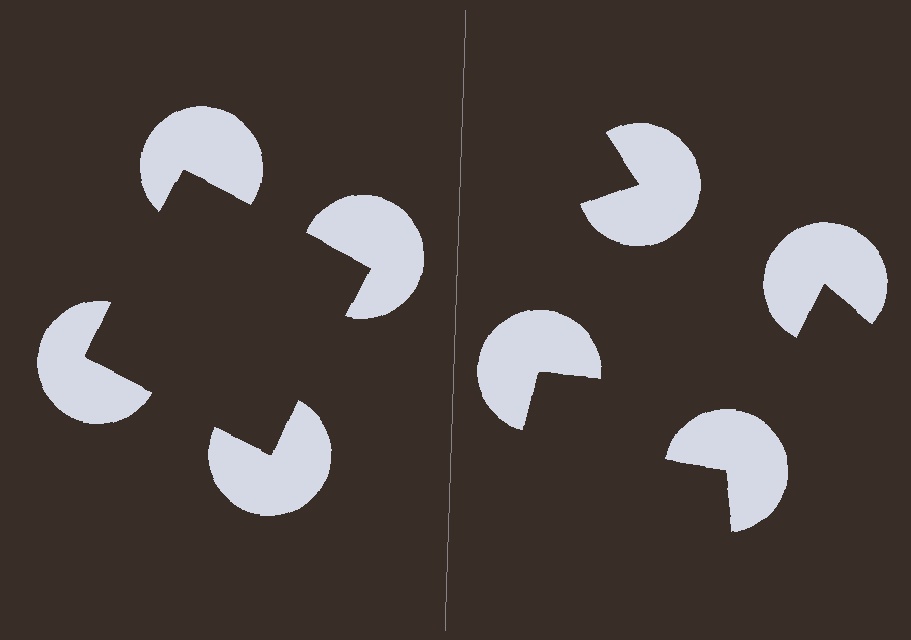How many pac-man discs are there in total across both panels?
8 — 4 on each side.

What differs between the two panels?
The pac-man discs are positioned identically on both sides; only the wedge orientations differ. On the left they align to a square; on the right they are misaligned.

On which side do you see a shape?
An illusory square appears on the left side. On the right side the wedge cuts are rotated, so no coherent shape forms.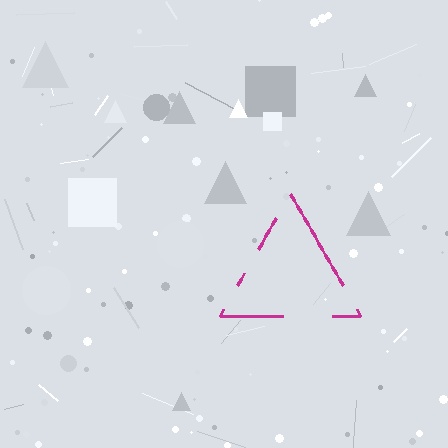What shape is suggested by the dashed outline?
The dashed outline suggests a triangle.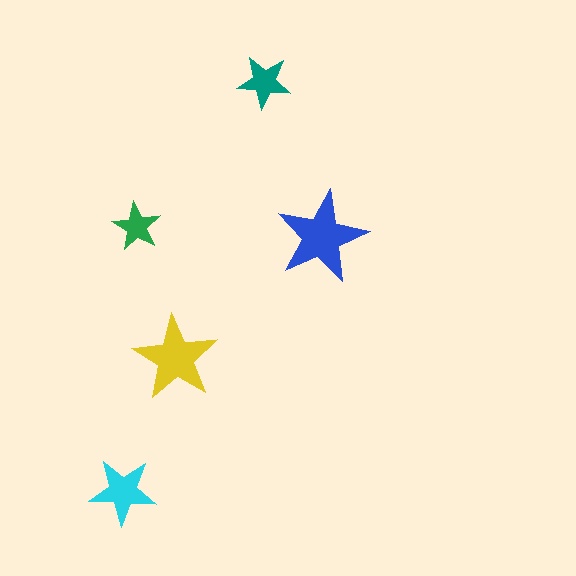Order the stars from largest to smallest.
the blue one, the yellow one, the cyan one, the teal one, the green one.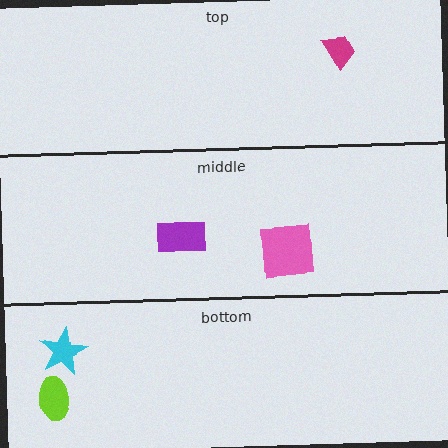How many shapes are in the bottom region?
2.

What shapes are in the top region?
The magenta trapezoid.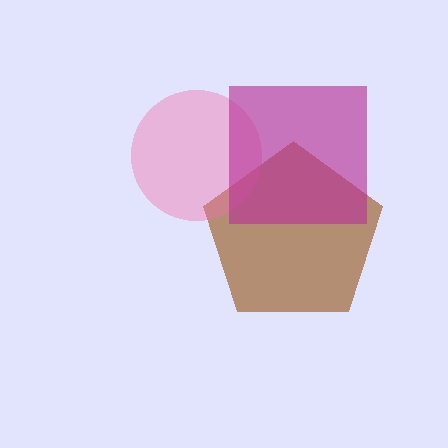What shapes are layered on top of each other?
The layered shapes are: a brown pentagon, a pink circle, a magenta square.